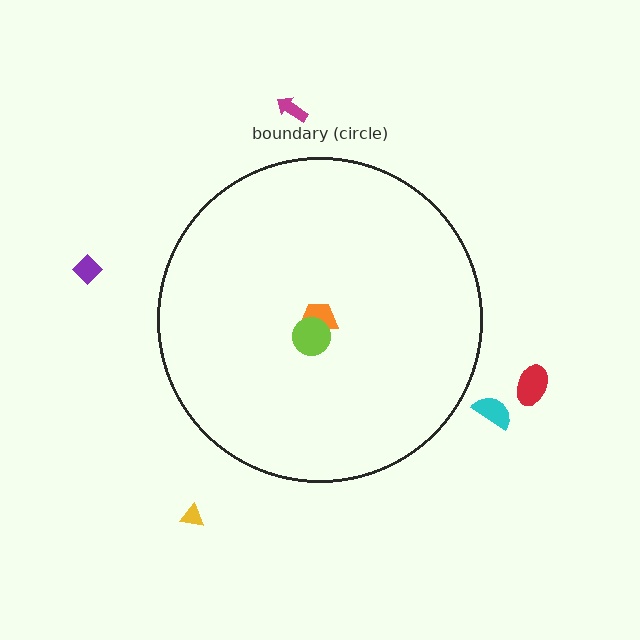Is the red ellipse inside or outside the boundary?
Outside.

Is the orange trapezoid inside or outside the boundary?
Inside.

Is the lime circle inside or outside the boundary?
Inside.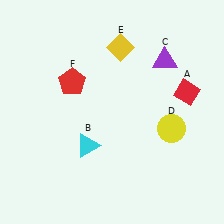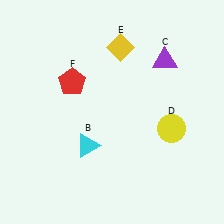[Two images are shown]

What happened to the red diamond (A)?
The red diamond (A) was removed in Image 2. It was in the top-right area of Image 1.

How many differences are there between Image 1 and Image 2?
There is 1 difference between the two images.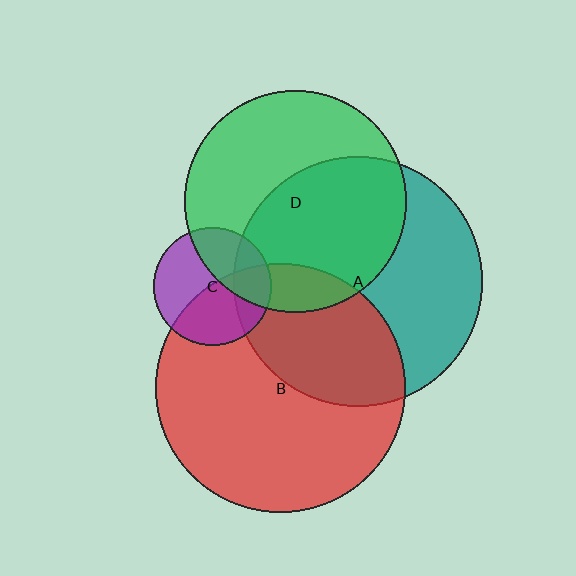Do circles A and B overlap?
Yes.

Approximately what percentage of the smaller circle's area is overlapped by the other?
Approximately 35%.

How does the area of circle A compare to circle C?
Approximately 4.4 times.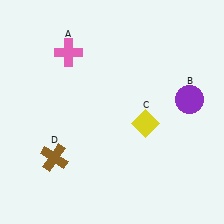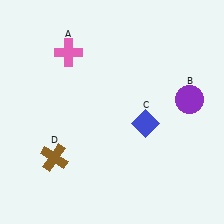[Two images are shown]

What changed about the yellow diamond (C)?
In Image 1, C is yellow. In Image 2, it changed to blue.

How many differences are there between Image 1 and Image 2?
There is 1 difference between the two images.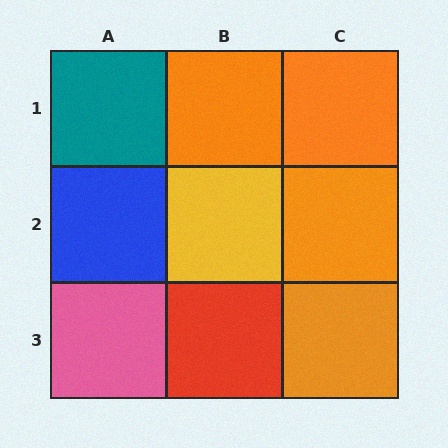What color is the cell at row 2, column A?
Blue.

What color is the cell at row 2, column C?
Orange.